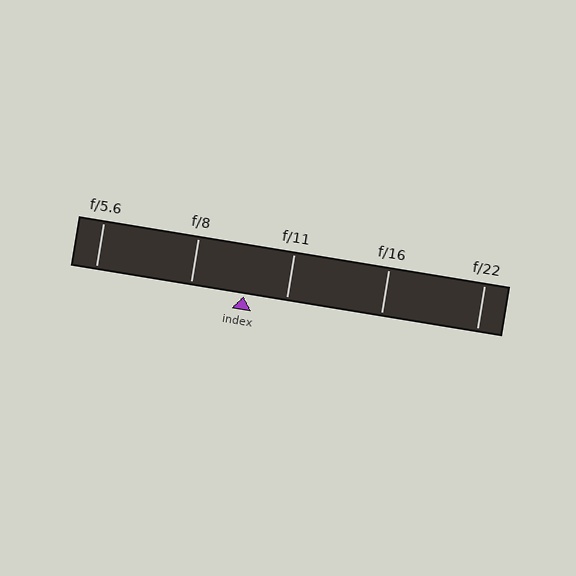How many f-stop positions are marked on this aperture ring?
There are 5 f-stop positions marked.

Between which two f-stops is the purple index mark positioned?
The index mark is between f/8 and f/11.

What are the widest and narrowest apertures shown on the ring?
The widest aperture shown is f/5.6 and the narrowest is f/22.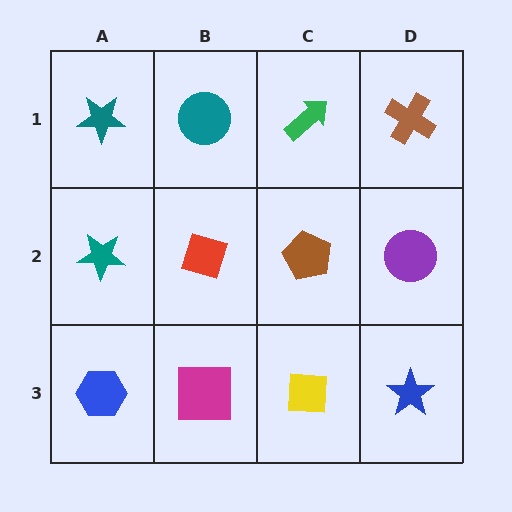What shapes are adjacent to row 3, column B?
A red diamond (row 2, column B), a blue hexagon (row 3, column A), a yellow square (row 3, column C).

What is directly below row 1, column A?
A teal star.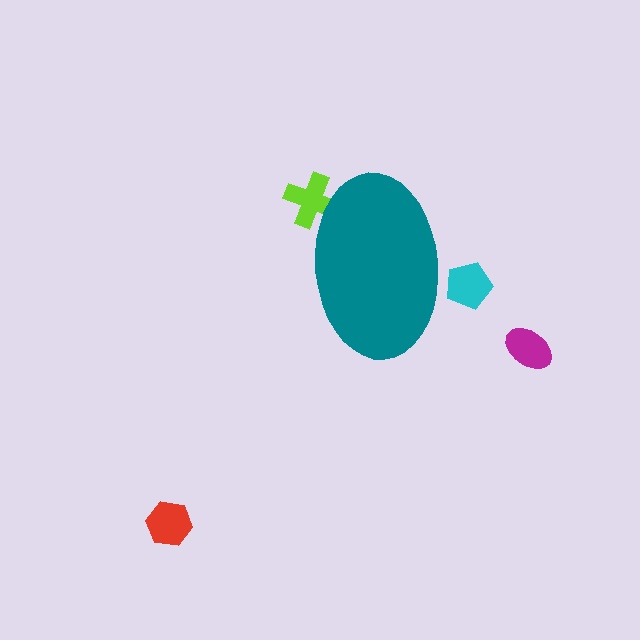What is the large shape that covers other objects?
A teal ellipse.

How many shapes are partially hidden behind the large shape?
2 shapes are partially hidden.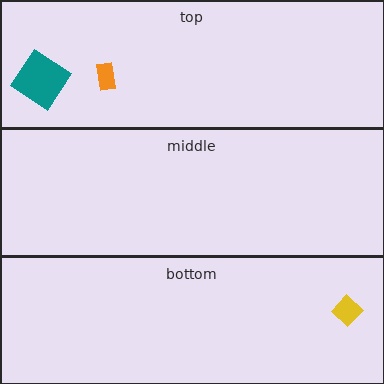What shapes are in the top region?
The teal diamond, the orange rectangle.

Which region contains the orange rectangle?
The top region.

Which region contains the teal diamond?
The top region.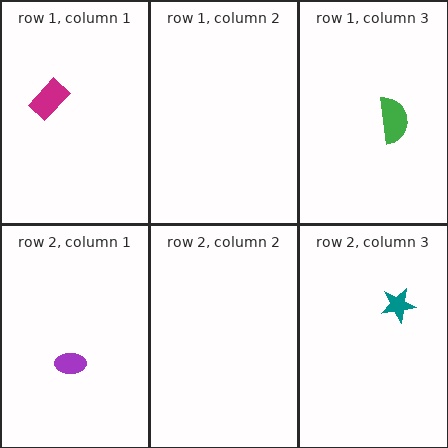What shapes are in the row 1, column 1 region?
The magenta rectangle.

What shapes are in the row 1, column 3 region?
The green semicircle.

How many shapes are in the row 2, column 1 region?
1.